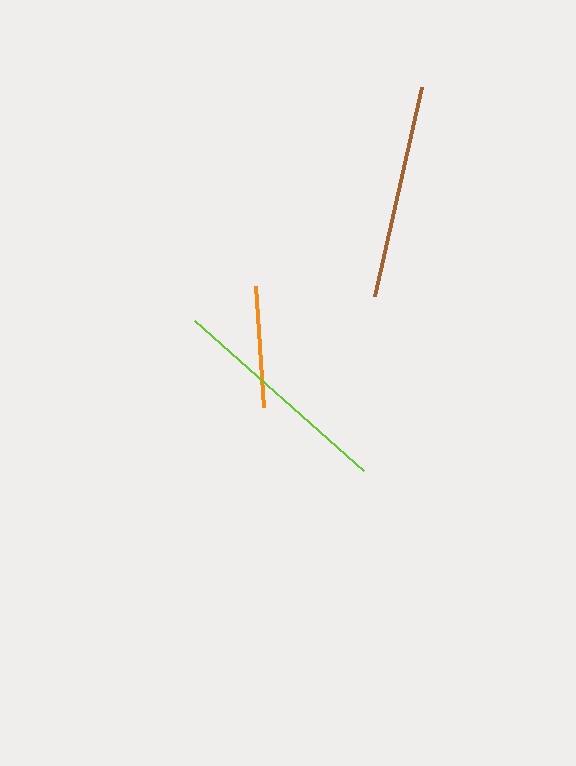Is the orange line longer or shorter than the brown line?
The brown line is longer than the orange line.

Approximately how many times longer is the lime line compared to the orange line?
The lime line is approximately 1.9 times the length of the orange line.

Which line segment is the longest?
The lime line is the longest at approximately 226 pixels.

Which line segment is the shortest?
The orange line is the shortest at approximately 121 pixels.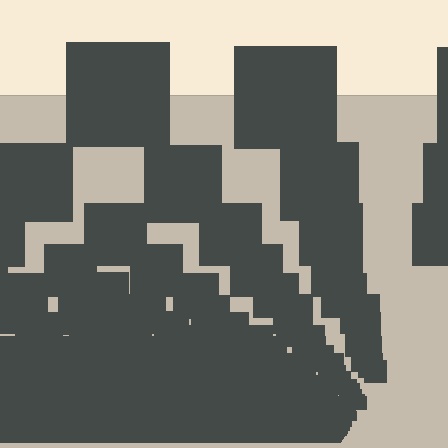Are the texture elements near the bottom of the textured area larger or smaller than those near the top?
Smaller. The gradient is inverted — elements near the bottom are smaller and denser.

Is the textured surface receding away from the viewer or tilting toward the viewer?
The surface appears to tilt toward the viewer. Texture elements get larger and sparser toward the top.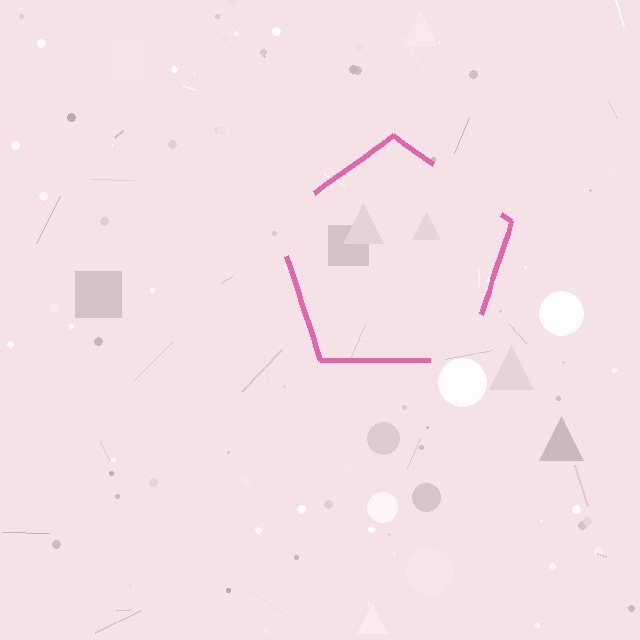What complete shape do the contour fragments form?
The contour fragments form a pentagon.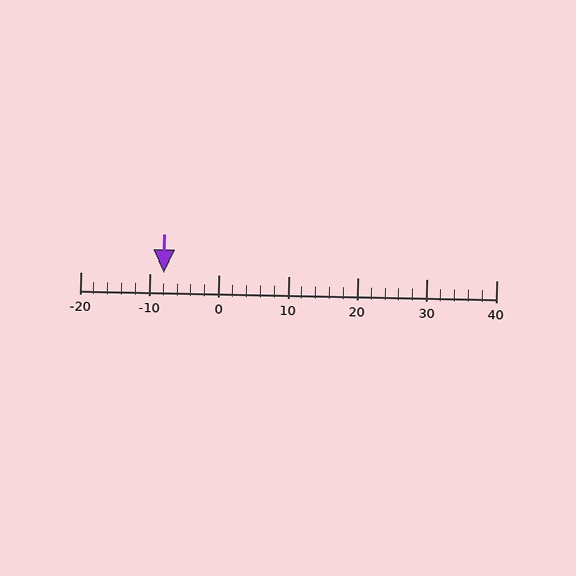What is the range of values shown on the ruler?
The ruler shows values from -20 to 40.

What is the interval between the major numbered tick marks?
The major tick marks are spaced 10 units apart.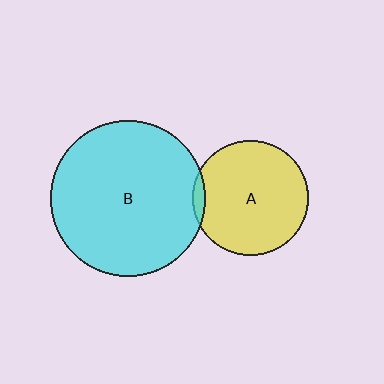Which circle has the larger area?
Circle B (cyan).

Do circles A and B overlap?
Yes.